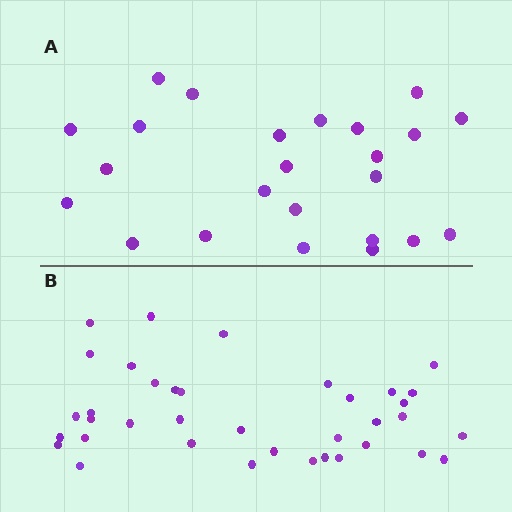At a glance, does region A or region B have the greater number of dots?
Region B (the bottom region) has more dots.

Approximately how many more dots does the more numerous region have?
Region B has approximately 15 more dots than region A.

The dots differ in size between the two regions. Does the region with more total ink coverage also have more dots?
No. Region A has more total ink coverage because its dots are larger, but region B actually contains more individual dots. Total area can be misleading — the number of items is what matters here.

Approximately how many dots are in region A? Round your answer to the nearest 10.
About 20 dots. (The exact count is 24, which rounds to 20.)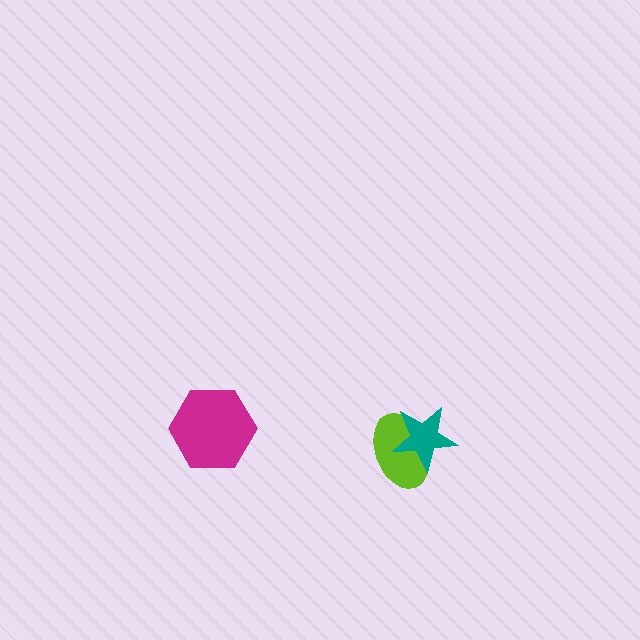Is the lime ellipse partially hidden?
Yes, it is partially covered by another shape.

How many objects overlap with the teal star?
1 object overlaps with the teal star.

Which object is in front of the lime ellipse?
The teal star is in front of the lime ellipse.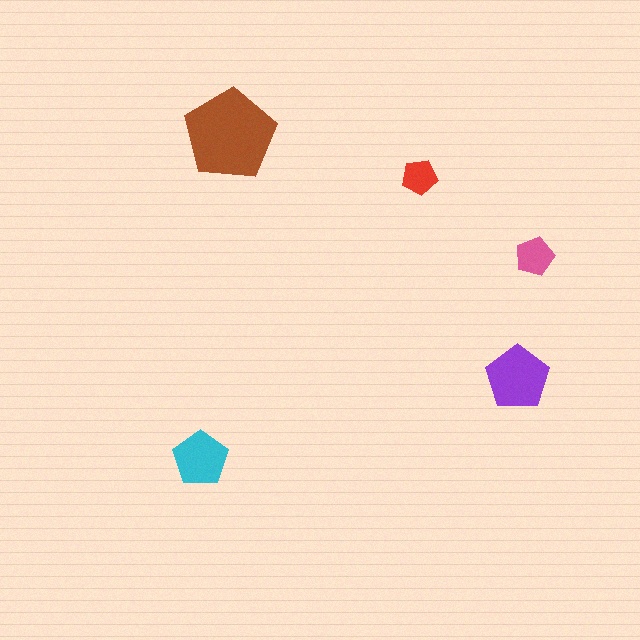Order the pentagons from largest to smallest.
the brown one, the purple one, the cyan one, the pink one, the red one.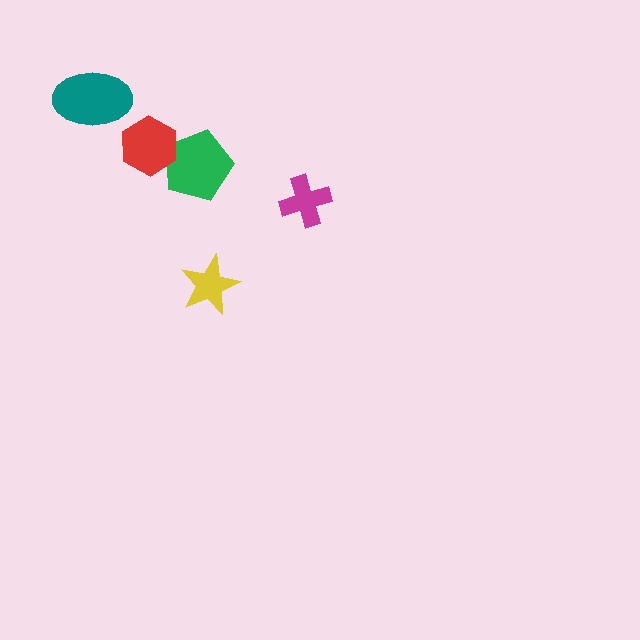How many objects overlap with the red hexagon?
1 object overlaps with the red hexagon.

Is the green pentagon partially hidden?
Yes, it is partially covered by another shape.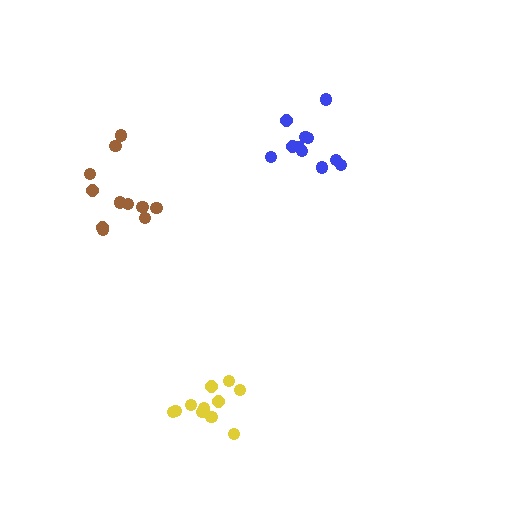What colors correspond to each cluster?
The clusters are colored: brown, yellow, blue.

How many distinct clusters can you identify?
There are 3 distinct clusters.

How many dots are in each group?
Group 1: 11 dots, Group 2: 11 dots, Group 3: 11 dots (33 total).